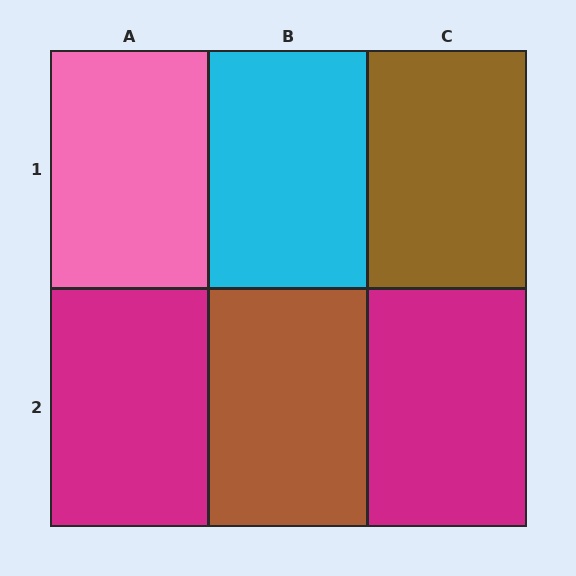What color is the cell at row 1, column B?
Cyan.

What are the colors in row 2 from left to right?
Magenta, brown, magenta.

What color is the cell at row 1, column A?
Pink.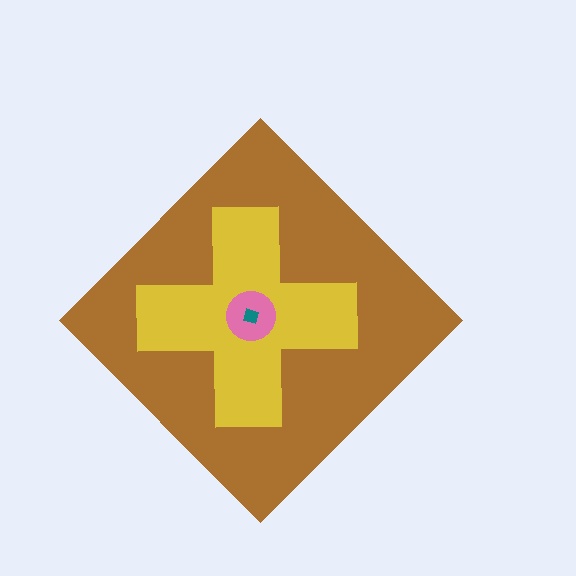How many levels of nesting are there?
4.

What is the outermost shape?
The brown diamond.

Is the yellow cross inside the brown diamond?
Yes.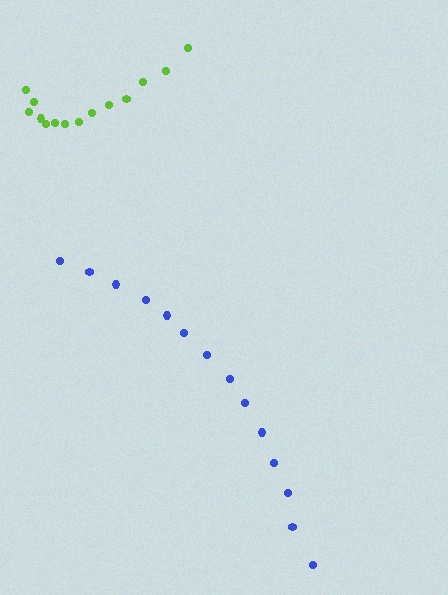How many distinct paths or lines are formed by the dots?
There are 2 distinct paths.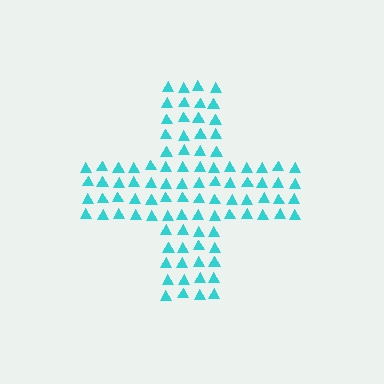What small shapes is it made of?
It is made of small triangles.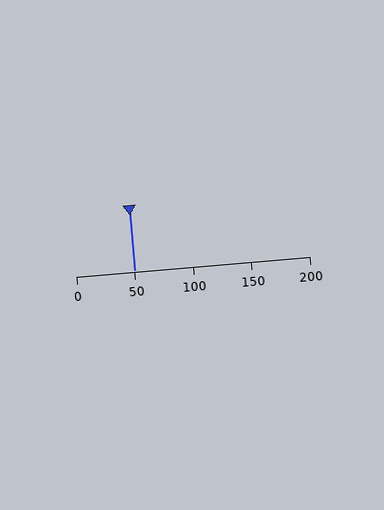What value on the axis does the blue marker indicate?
The marker indicates approximately 50.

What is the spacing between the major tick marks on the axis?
The major ticks are spaced 50 apart.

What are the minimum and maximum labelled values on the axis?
The axis runs from 0 to 200.